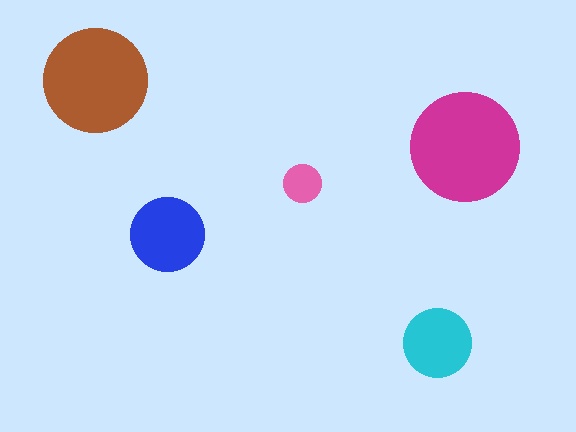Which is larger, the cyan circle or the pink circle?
The cyan one.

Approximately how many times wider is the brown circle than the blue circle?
About 1.5 times wider.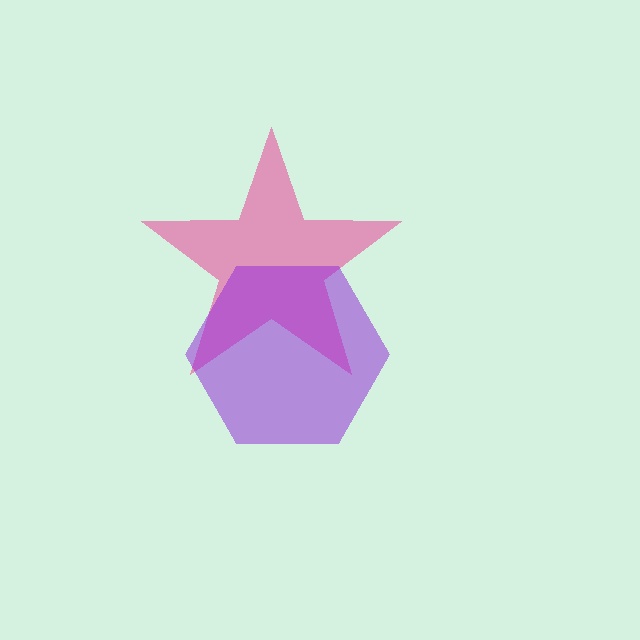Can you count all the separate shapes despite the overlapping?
Yes, there are 2 separate shapes.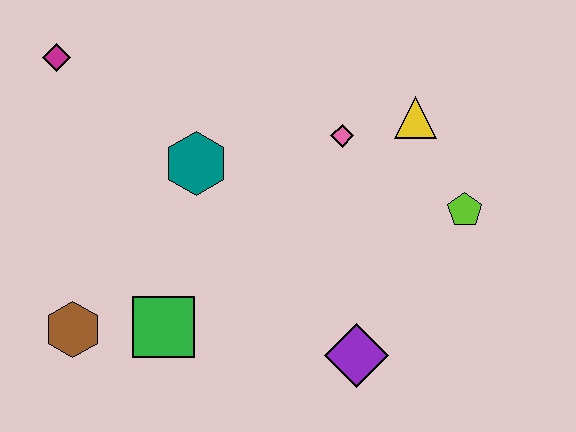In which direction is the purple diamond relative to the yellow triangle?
The purple diamond is below the yellow triangle.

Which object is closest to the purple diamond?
The lime pentagon is closest to the purple diamond.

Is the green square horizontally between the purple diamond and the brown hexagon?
Yes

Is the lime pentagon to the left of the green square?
No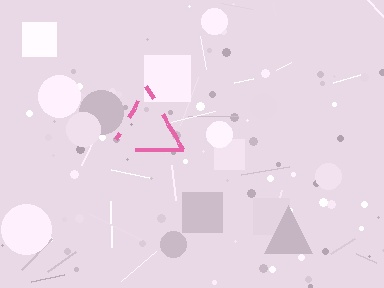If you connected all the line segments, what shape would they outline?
They would outline a triangle.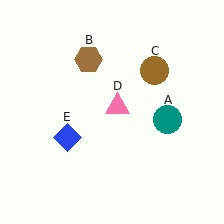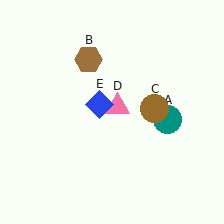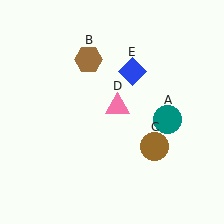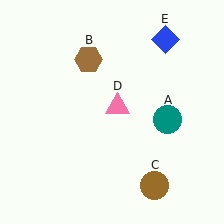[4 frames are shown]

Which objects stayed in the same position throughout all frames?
Teal circle (object A) and brown hexagon (object B) and pink triangle (object D) remained stationary.